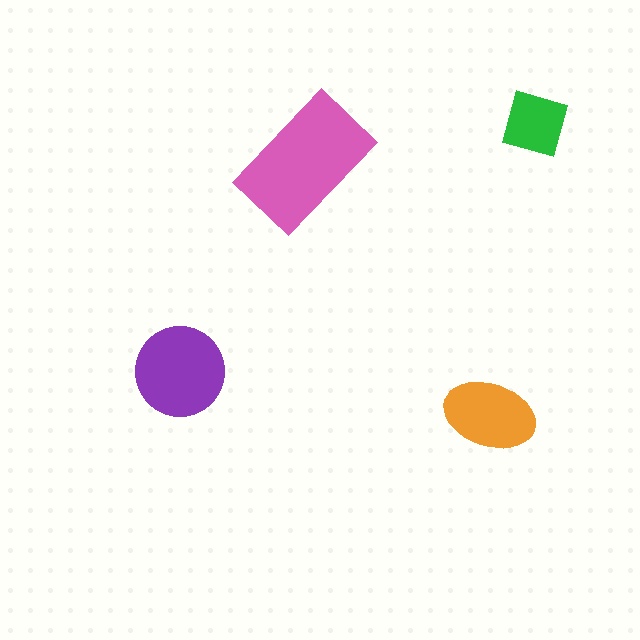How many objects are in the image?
There are 4 objects in the image.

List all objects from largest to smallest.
The pink rectangle, the purple circle, the orange ellipse, the green square.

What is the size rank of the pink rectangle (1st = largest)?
1st.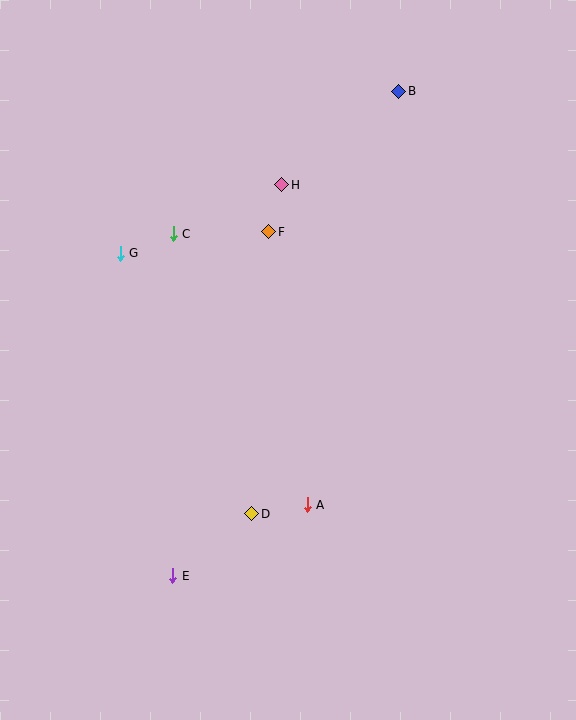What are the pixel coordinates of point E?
Point E is at (173, 576).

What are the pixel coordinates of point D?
Point D is at (251, 514).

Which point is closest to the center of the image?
Point F at (269, 232) is closest to the center.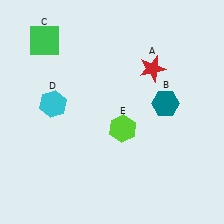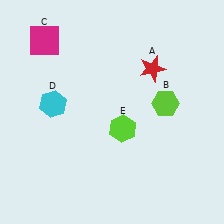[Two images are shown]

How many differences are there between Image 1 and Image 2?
There are 2 differences between the two images.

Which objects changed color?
B changed from teal to lime. C changed from green to magenta.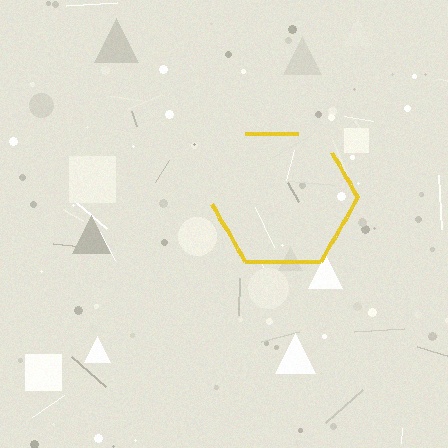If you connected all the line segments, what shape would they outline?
They would outline a hexagon.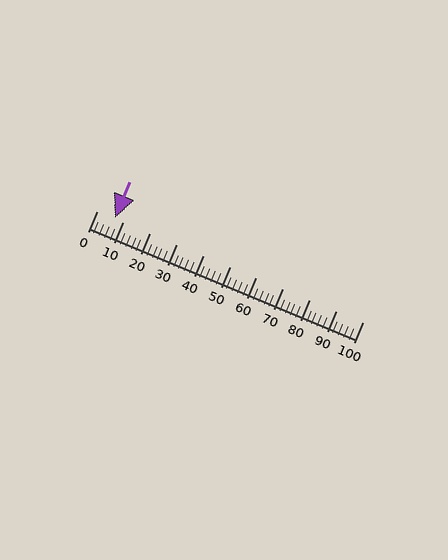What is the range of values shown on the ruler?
The ruler shows values from 0 to 100.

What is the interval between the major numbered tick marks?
The major tick marks are spaced 10 units apart.